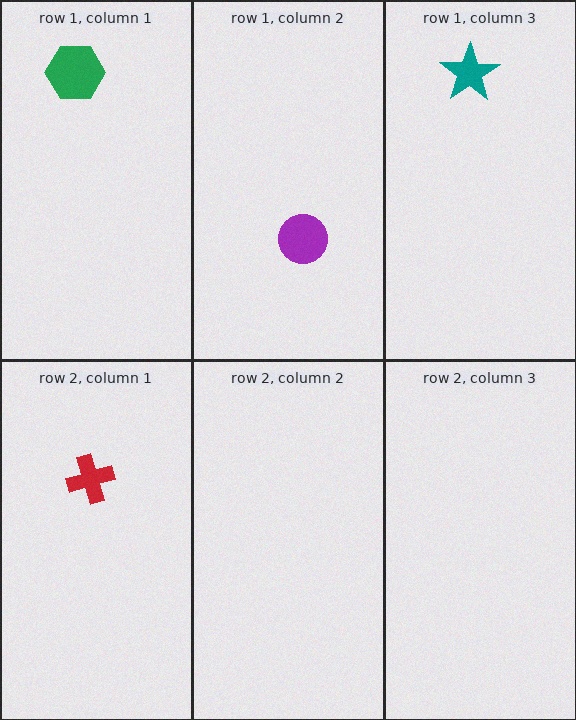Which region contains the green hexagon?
The row 1, column 1 region.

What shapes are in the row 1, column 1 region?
The green hexagon.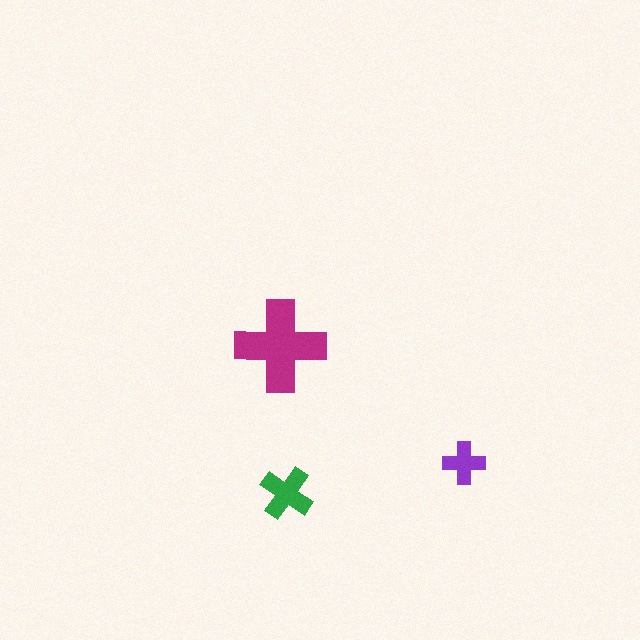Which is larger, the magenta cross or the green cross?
The magenta one.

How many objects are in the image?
There are 3 objects in the image.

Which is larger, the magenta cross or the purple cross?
The magenta one.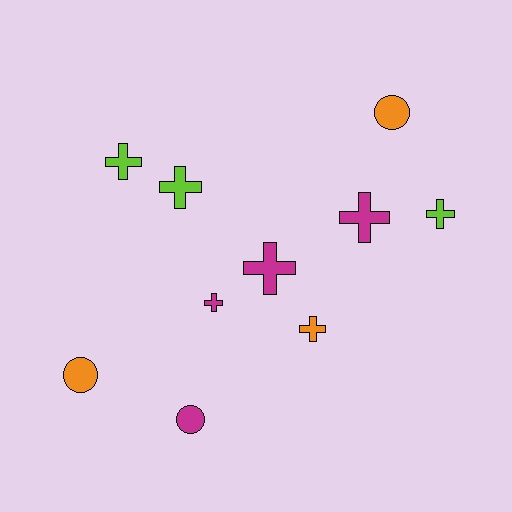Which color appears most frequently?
Magenta, with 4 objects.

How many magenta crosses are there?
There are 3 magenta crosses.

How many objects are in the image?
There are 10 objects.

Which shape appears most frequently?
Cross, with 7 objects.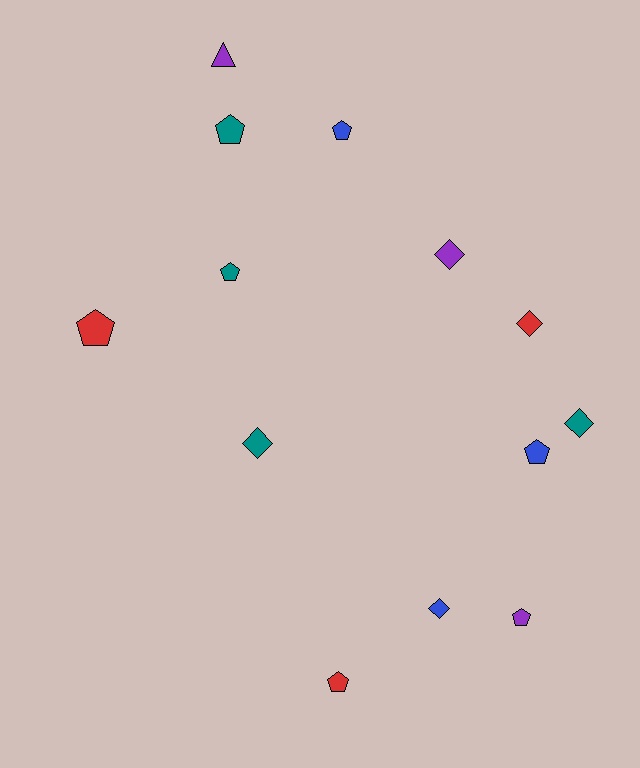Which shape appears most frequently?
Pentagon, with 7 objects.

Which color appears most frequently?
Teal, with 4 objects.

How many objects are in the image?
There are 13 objects.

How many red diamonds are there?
There is 1 red diamond.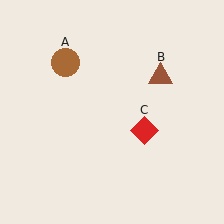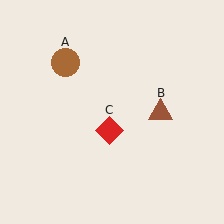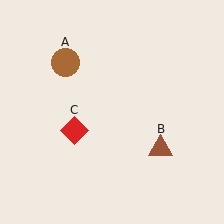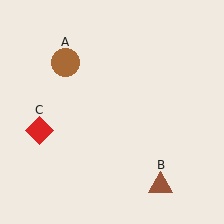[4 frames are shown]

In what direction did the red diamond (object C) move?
The red diamond (object C) moved left.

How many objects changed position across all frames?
2 objects changed position: brown triangle (object B), red diamond (object C).